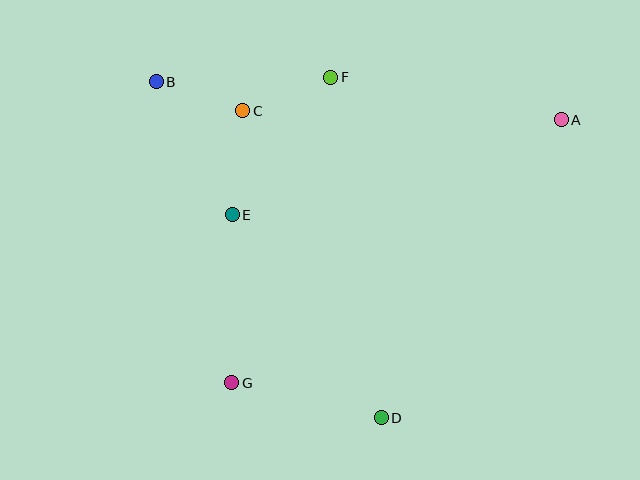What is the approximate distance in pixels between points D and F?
The distance between D and F is approximately 344 pixels.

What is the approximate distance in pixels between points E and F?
The distance between E and F is approximately 169 pixels.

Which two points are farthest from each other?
Points A and G are farthest from each other.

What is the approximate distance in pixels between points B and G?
The distance between B and G is approximately 311 pixels.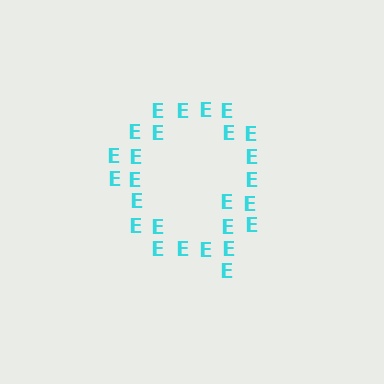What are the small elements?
The small elements are letter E's.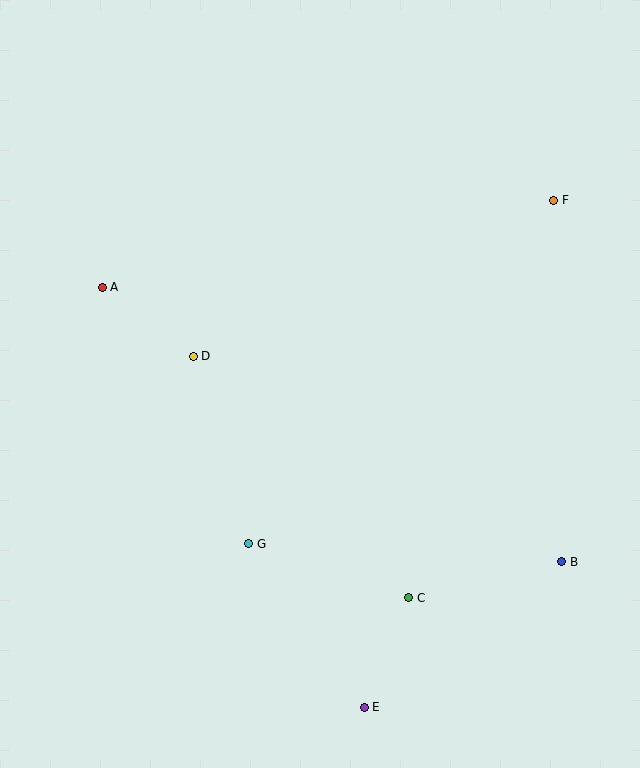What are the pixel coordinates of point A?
Point A is at (102, 287).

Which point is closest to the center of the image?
Point D at (193, 356) is closest to the center.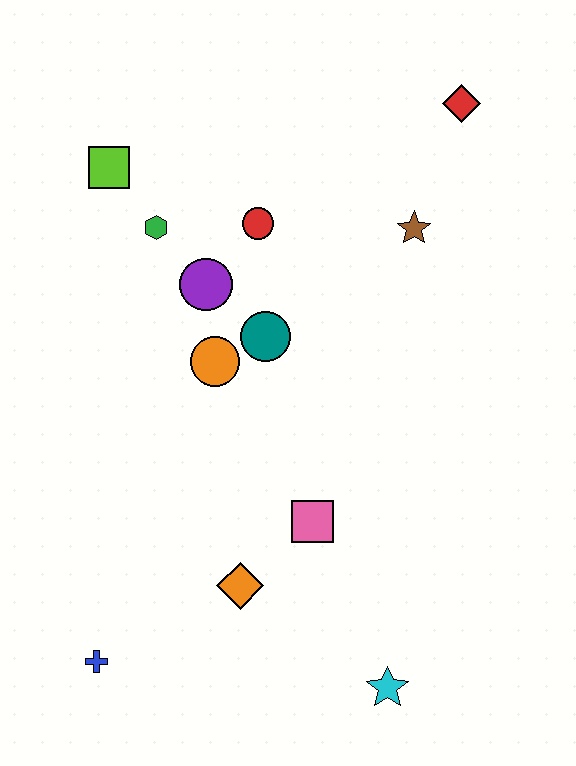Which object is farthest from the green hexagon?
The cyan star is farthest from the green hexagon.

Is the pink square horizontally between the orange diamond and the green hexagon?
No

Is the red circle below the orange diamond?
No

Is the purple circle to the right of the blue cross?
Yes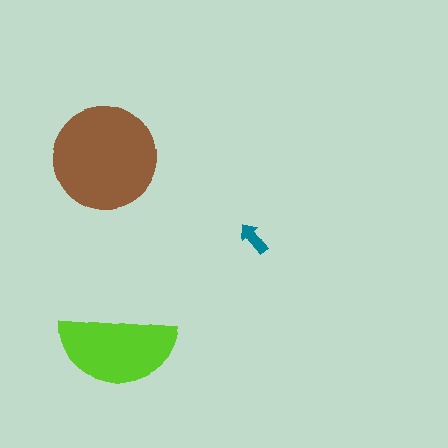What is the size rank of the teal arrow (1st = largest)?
3rd.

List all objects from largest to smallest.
The brown circle, the lime semicircle, the teal arrow.